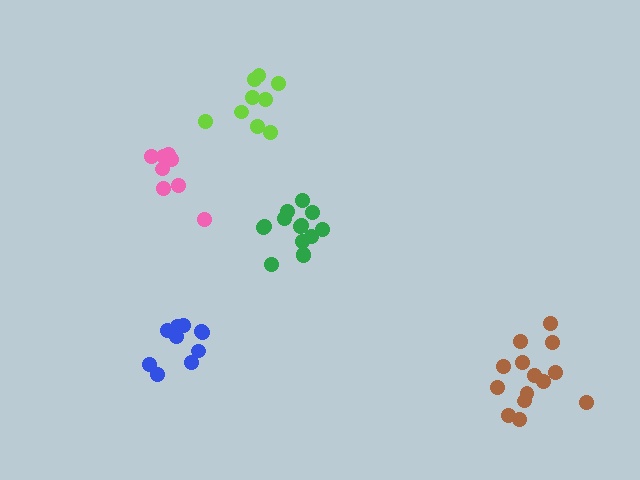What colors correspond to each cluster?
The clusters are colored: green, pink, blue, brown, lime.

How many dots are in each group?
Group 1: 14 dots, Group 2: 8 dots, Group 3: 10 dots, Group 4: 14 dots, Group 5: 9 dots (55 total).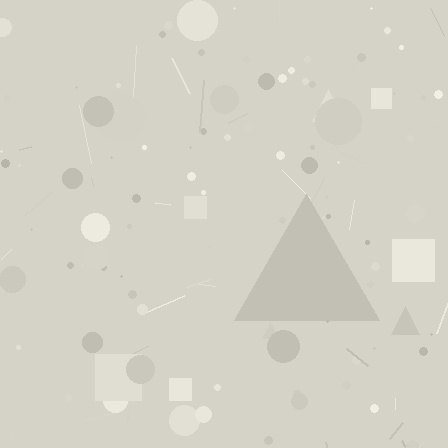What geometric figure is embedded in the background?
A triangle is embedded in the background.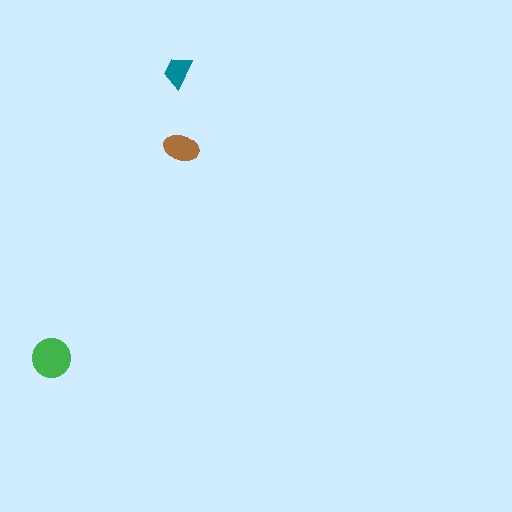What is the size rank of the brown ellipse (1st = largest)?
2nd.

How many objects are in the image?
There are 3 objects in the image.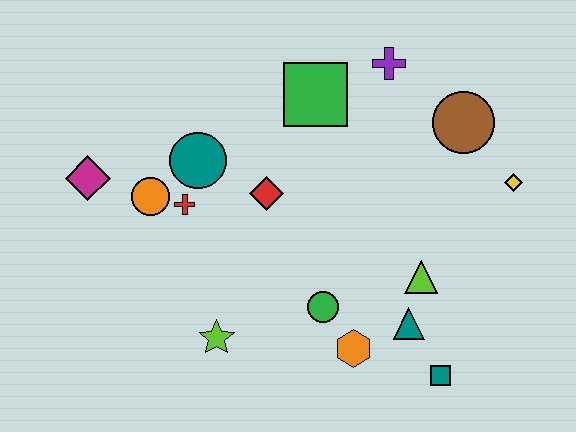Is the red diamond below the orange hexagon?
No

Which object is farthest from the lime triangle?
The magenta diamond is farthest from the lime triangle.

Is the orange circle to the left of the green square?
Yes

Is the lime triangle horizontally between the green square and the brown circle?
Yes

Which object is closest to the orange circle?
The red cross is closest to the orange circle.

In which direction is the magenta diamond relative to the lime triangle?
The magenta diamond is to the left of the lime triangle.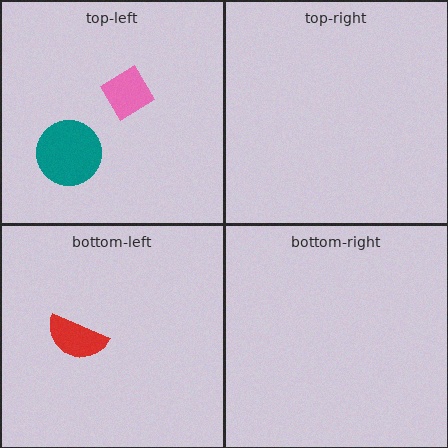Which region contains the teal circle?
The top-left region.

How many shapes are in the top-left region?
2.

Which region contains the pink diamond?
The top-left region.